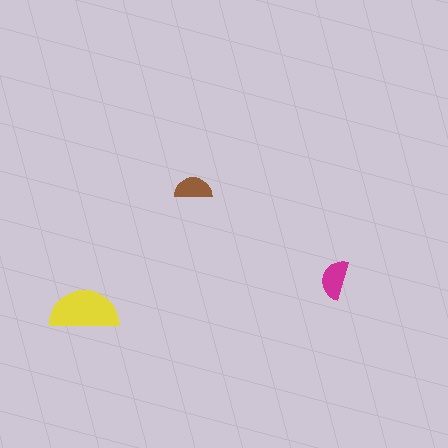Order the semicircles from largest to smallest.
the yellow one, the magenta one, the brown one.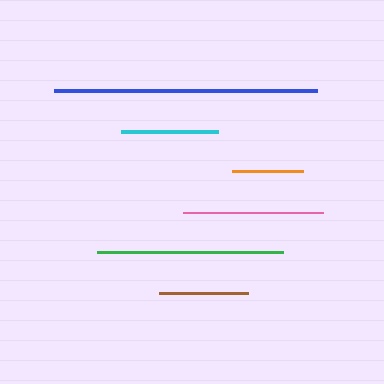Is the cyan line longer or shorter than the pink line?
The pink line is longer than the cyan line.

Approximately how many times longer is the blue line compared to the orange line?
The blue line is approximately 3.7 times the length of the orange line.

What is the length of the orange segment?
The orange segment is approximately 71 pixels long.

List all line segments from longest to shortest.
From longest to shortest: blue, green, pink, cyan, brown, orange.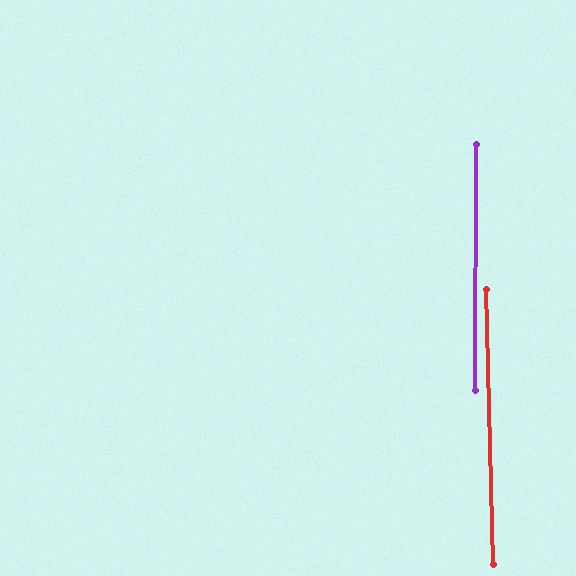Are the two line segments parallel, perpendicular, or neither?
Parallel — their directions differ by only 1.7°.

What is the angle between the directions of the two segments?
Approximately 2 degrees.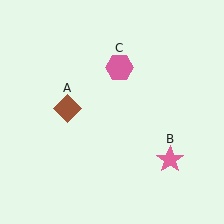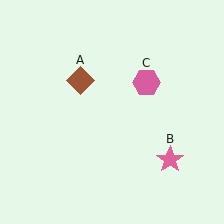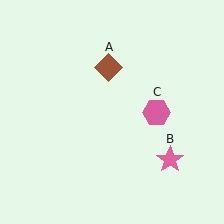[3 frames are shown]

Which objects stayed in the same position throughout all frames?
Pink star (object B) remained stationary.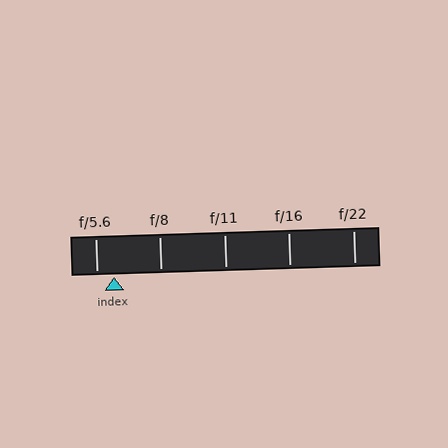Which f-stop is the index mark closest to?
The index mark is closest to f/5.6.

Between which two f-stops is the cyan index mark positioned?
The index mark is between f/5.6 and f/8.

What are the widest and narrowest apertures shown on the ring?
The widest aperture shown is f/5.6 and the narrowest is f/22.